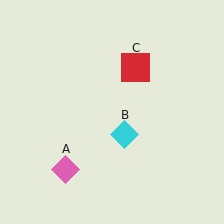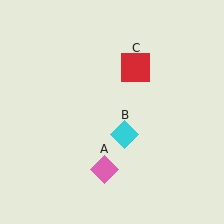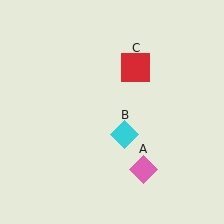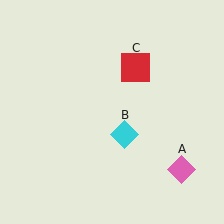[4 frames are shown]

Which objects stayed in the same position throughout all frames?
Cyan diamond (object B) and red square (object C) remained stationary.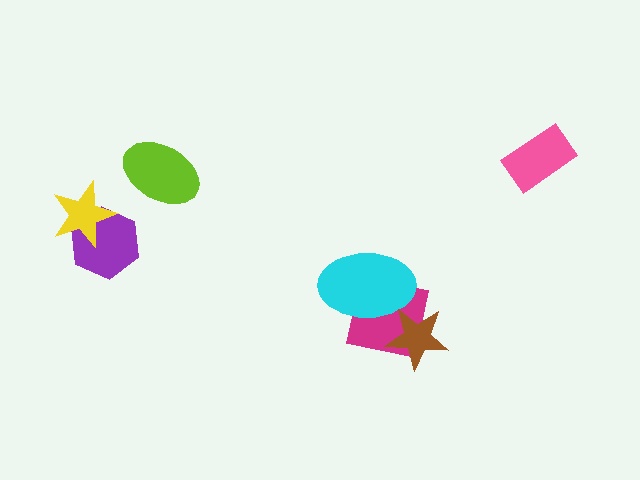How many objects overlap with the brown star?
2 objects overlap with the brown star.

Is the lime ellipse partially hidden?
No, no other shape covers it.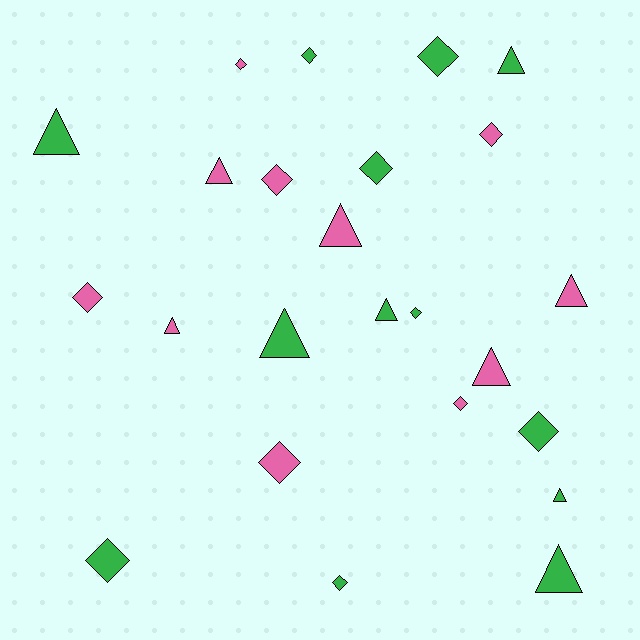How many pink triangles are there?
There are 5 pink triangles.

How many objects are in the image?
There are 24 objects.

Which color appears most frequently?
Green, with 13 objects.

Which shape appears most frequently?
Diamond, with 13 objects.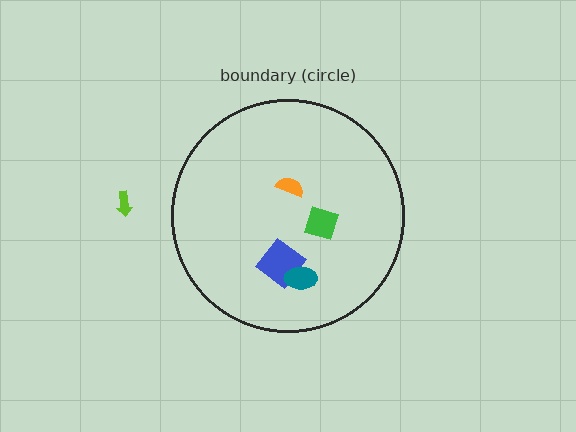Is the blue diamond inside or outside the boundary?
Inside.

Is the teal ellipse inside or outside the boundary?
Inside.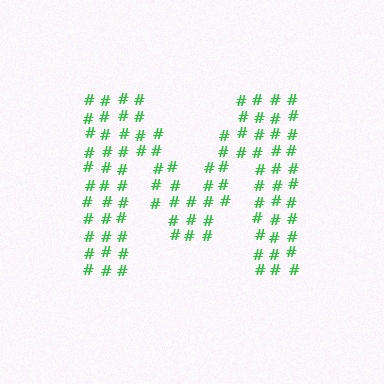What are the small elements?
The small elements are hash symbols.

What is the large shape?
The large shape is the letter M.